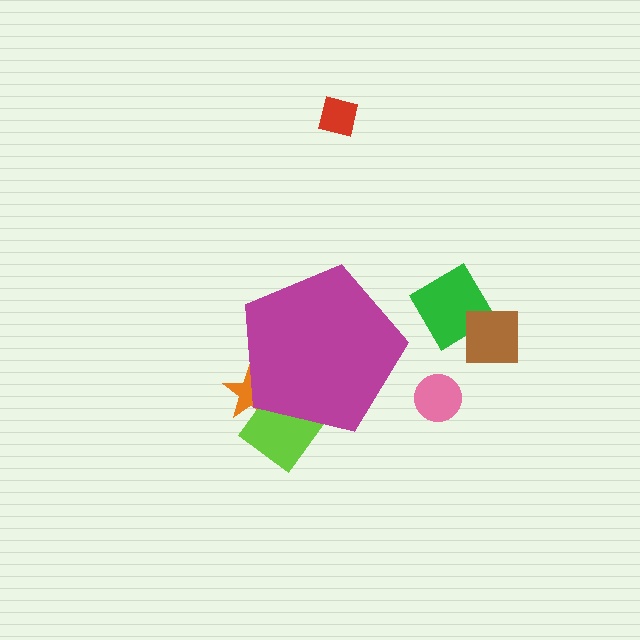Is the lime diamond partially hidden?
Yes, the lime diamond is partially hidden behind the magenta pentagon.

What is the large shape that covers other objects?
A magenta pentagon.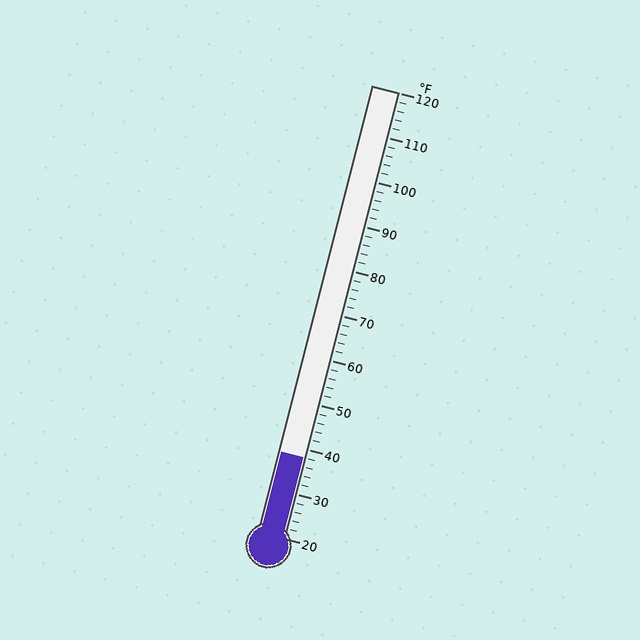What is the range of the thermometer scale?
The thermometer scale ranges from 20°F to 120°F.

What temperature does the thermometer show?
The thermometer shows approximately 38°F.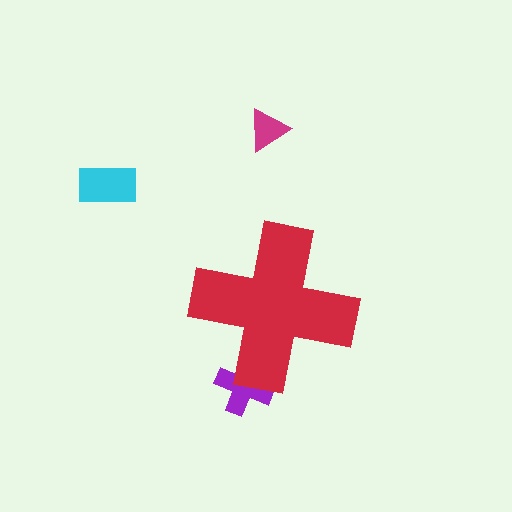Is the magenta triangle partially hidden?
No, the magenta triangle is fully visible.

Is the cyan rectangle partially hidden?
No, the cyan rectangle is fully visible.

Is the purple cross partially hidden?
Yes, the purple cross is partially hidden behind the red cross.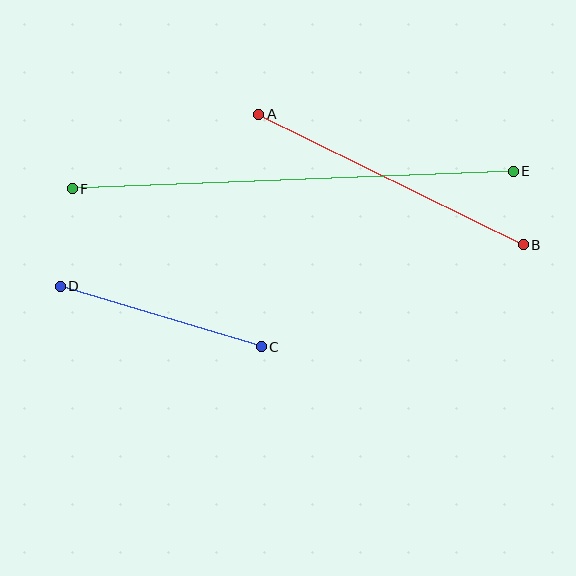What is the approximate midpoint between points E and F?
The midpoint is at approximately (293, 180) pixels.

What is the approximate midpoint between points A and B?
The midpoint is at approximately (391, 179) pixels.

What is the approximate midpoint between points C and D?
The midpoint is at approximately (161, 317) pixels.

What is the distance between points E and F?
The distance is approximately 441 pixels.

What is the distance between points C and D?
The distance is approximately 210 pixels.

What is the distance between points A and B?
The distance is approximately 295 pixels.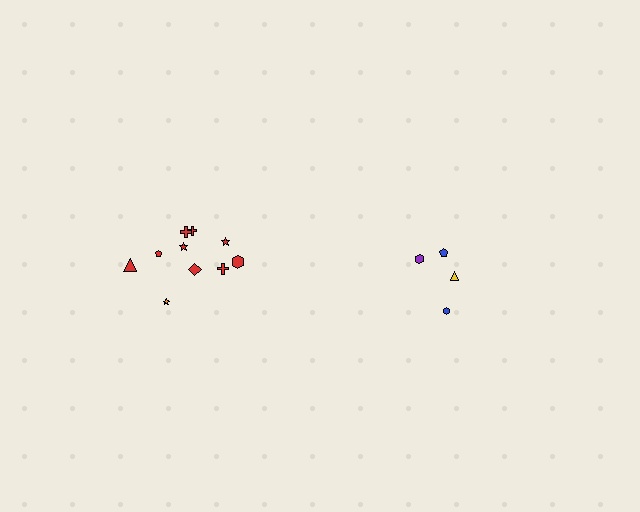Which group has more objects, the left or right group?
The left group.